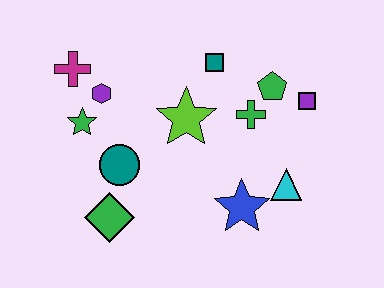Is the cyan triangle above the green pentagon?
No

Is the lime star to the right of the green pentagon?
No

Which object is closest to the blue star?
The cyan triangle is closest to the blue star.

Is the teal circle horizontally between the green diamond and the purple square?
Yes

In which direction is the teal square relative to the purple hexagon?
The teal square is to the right of the purple hexagon.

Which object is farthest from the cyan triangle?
The magenta cross is farthest from the cyan triangle.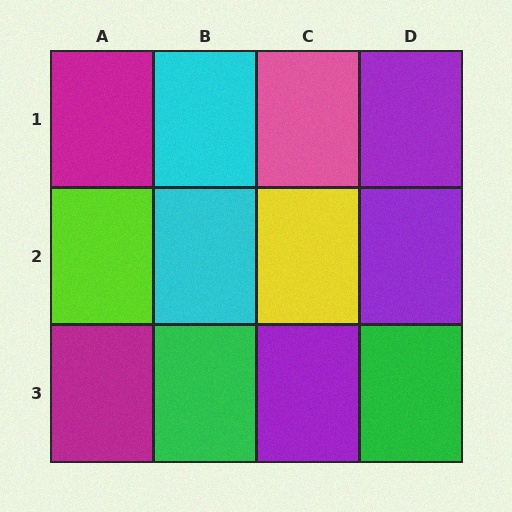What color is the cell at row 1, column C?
Pink.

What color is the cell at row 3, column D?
Green.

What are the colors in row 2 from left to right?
Lime, cyan, yellow, purple.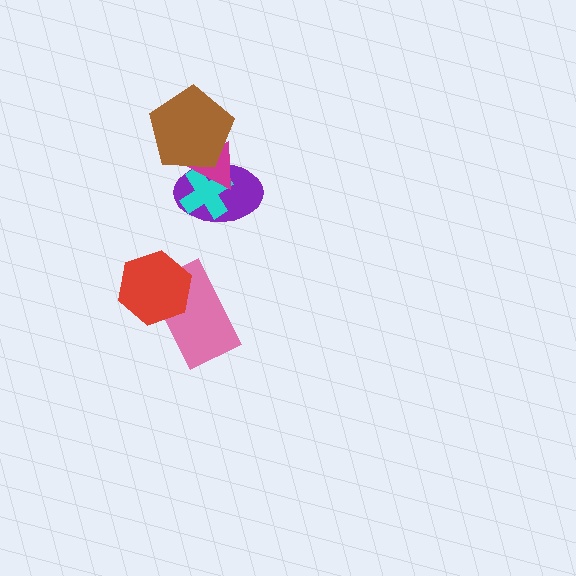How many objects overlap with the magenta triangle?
3 objects overlap with the magenta triangle.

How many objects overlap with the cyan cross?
2 objects overlap with the cyan cross.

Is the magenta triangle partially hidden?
Yes, it is partially covered by another shape.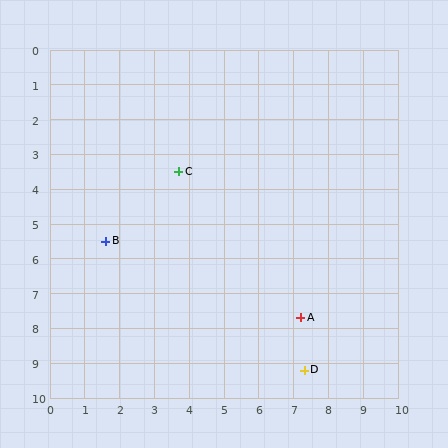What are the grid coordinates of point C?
Point C is at approximately (3.7, 3.5).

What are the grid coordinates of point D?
Point D is at approximately (7.3, 9.2).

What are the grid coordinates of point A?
Point A is at approximately (7.2, 7.7).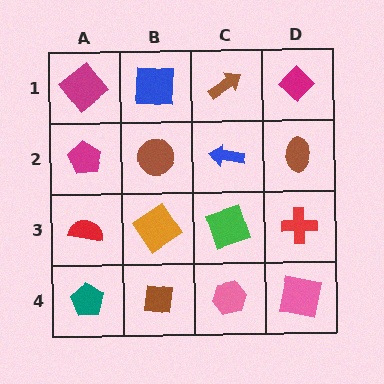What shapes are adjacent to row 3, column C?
A blue arrow (row 2, column C), a pink hexagon (row 4, column C), an orange diamond (row 3, column B), a red cross (row 3, column D).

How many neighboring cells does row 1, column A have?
2.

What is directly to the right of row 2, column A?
A brown circle.